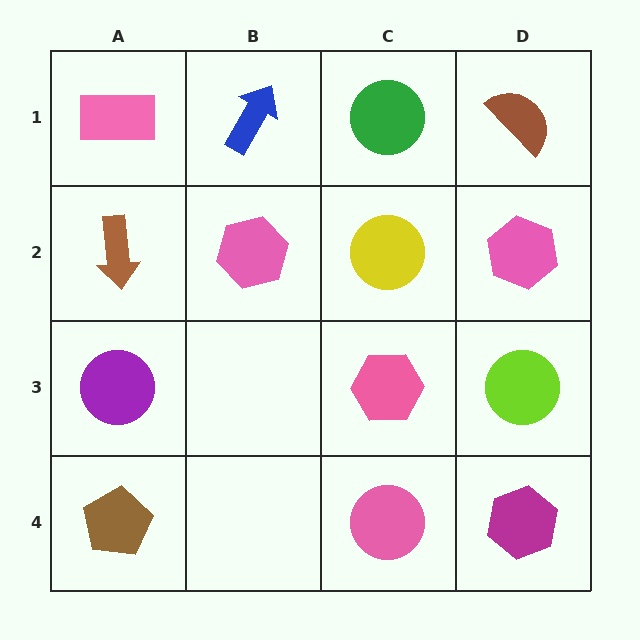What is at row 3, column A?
A purple circle.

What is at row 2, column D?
A pink hexagon.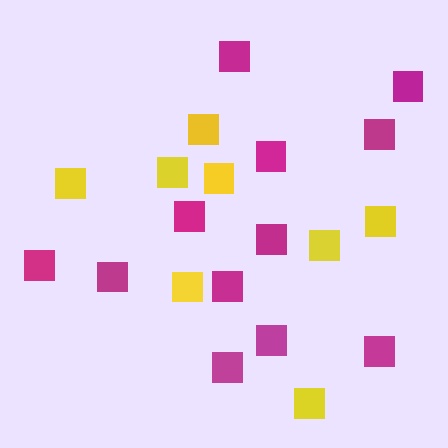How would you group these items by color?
There are 2 groups: one group of magenta squares (12) and one group of yellow squares (8).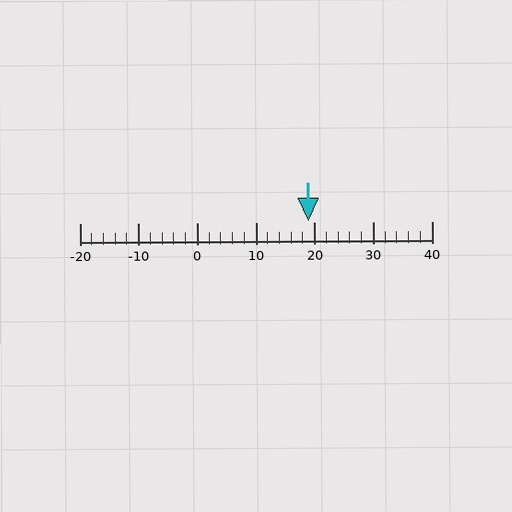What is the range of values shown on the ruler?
The ruler shows values from -20 to 40.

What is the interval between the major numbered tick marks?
The major tick marks are spaced 10 units apart.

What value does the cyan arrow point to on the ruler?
The cyan arrow points to approximately 19.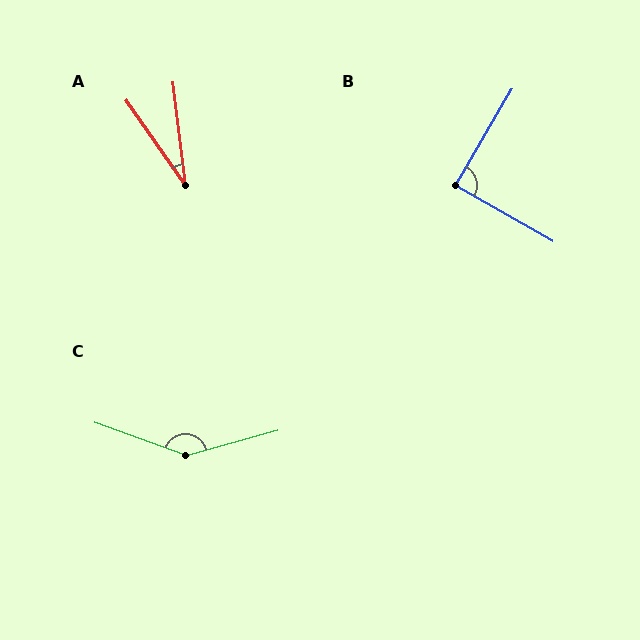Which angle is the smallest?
A, at approximately 28 degrees.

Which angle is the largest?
C, at approximately 144 degrees.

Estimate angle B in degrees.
Approximately 89 degrees.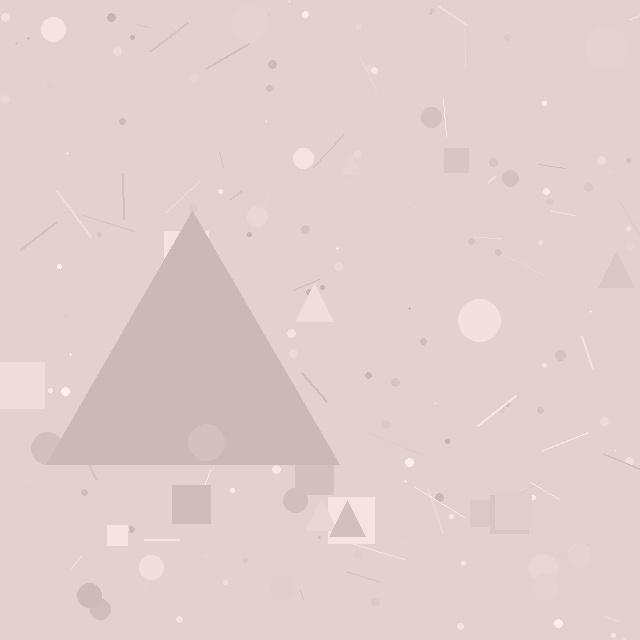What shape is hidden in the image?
A triangle is hidden in the image.